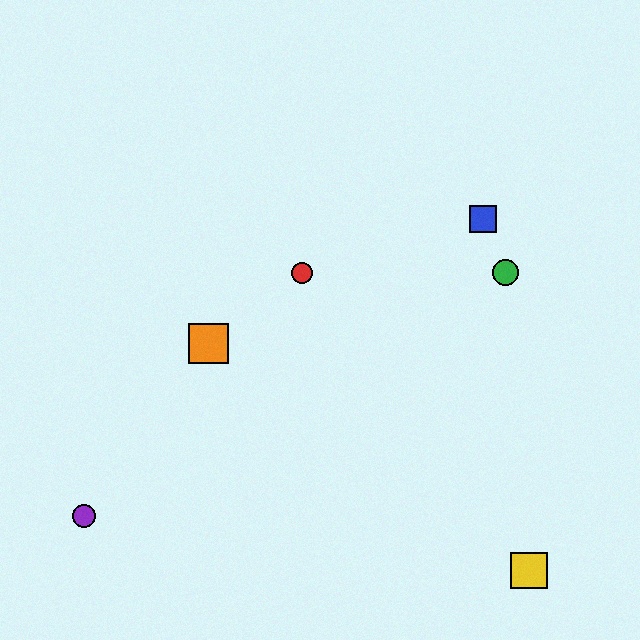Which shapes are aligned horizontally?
The red circle, the green circle are aligned horizontally.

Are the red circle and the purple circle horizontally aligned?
No, the red circle is at y≈273 and the purple circle is at y≈516.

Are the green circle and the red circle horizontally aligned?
Yes, both are at y≈273.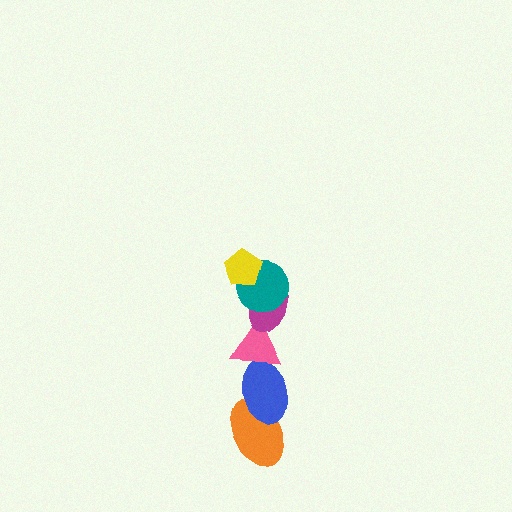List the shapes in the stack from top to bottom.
From top to bottom: the yellow pentagon, the teal circle, the magenta ellipse, the pink triangle, the blue ellipse, the orange ellipse.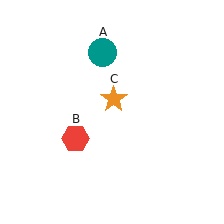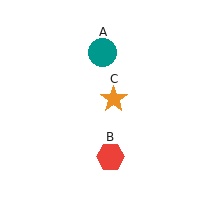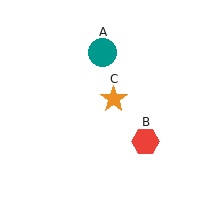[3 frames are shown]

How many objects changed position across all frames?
1 object changed position: red hexagon (object B).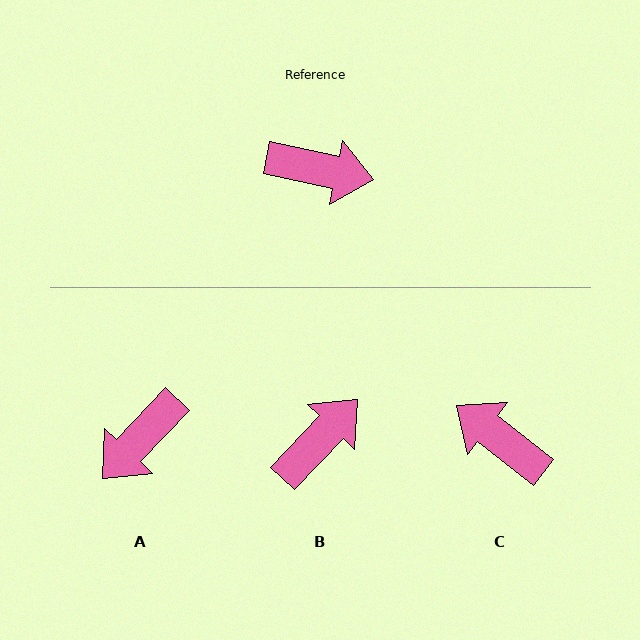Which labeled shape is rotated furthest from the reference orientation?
C, about 154 degrees away.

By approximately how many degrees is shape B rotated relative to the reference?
Approximately 58 degrees counter-clockwise.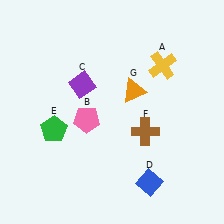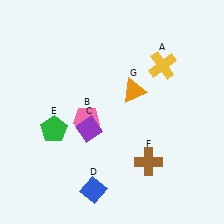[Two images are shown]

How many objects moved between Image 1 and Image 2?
3 objects moved between the two images.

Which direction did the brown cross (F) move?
The brown cross (F) moved down.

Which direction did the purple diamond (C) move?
The purple diamond (C) moved down.